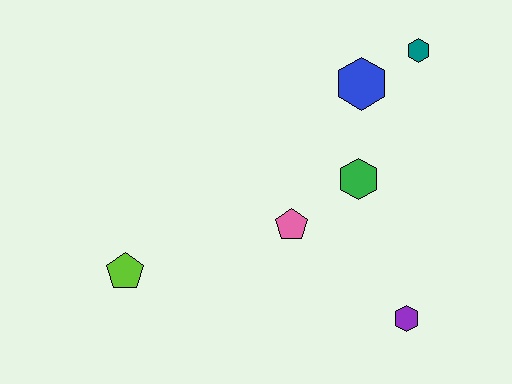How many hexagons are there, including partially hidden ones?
There are 4 hexagons.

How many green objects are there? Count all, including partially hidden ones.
There is 1 green object.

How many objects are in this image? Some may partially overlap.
There are 6 objects.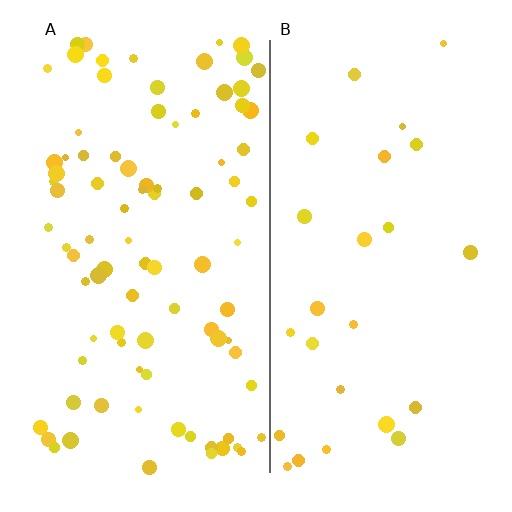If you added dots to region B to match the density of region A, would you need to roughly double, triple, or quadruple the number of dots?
Approximately triple.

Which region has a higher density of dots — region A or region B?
A (the left).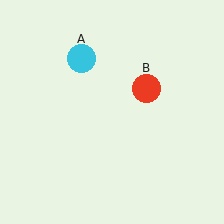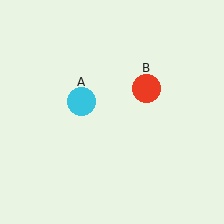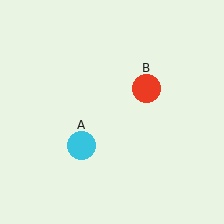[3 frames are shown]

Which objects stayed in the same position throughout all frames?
Red circle (object B) remained stationary.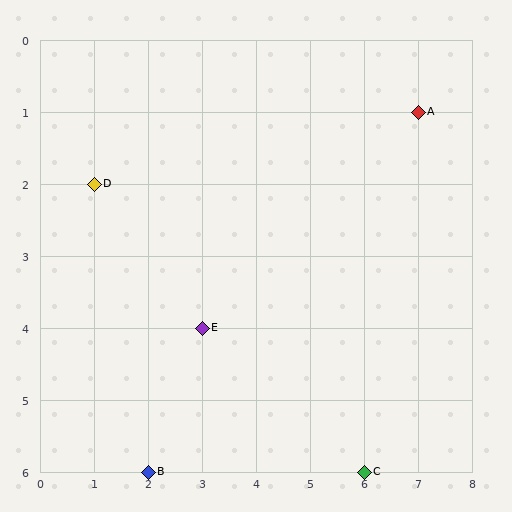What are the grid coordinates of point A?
Point A is at grid coordinates (7, 1).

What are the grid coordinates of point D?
Point D is at grid coordinates (1, 2).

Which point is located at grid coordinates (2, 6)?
Point B is at (2, 6).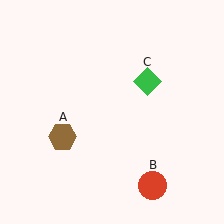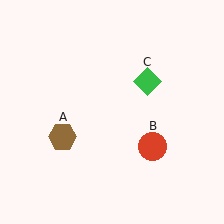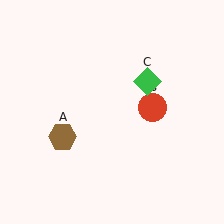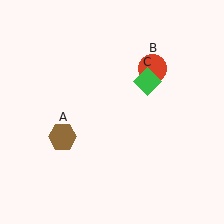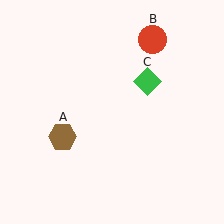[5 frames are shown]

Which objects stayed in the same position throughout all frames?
Brown hexagon (object A) and green diamond (object C) remained stationary.